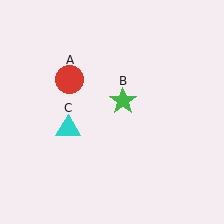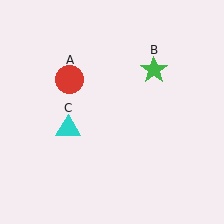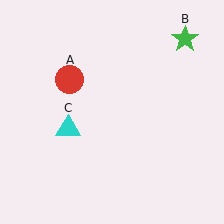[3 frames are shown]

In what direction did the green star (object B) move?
The green star (object B) moved up and to the right.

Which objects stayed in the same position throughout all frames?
Red circle (object A) and cyan triangle (object C) remained stationary.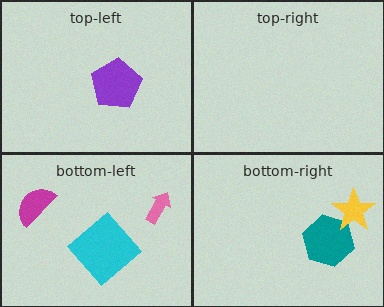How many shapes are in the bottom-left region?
3.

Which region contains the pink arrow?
The bottom-left region.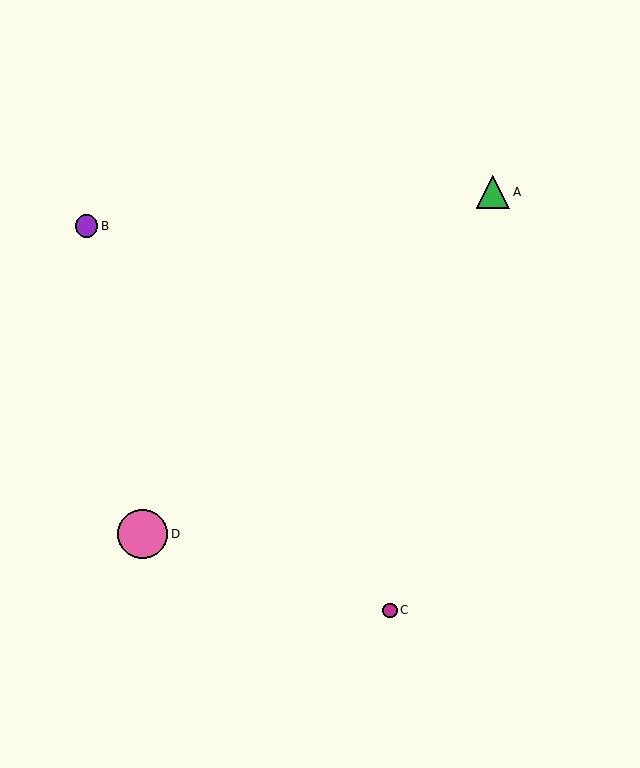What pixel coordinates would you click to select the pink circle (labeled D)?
Click at (143, 534) to select the pink circle D.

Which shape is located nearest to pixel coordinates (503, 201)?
The green triangle (labeled A) at (493, 192) is nearest to that location.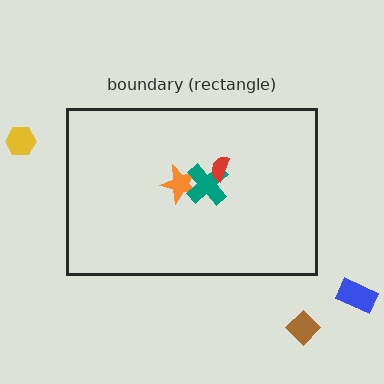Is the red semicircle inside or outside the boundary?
Inside.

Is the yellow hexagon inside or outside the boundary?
Outside.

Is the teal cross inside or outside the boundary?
Inside.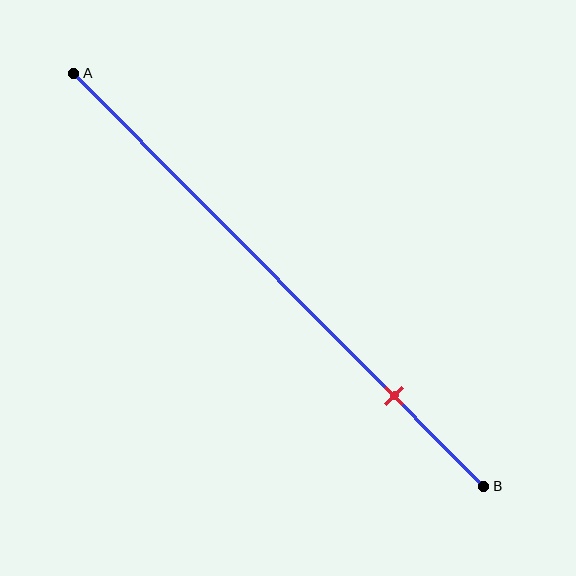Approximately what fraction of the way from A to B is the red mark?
The red mark is approximately 80% of the way from A to B.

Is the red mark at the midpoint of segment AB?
No, the mark is at about 80% from A, not at the 50% midpoint.